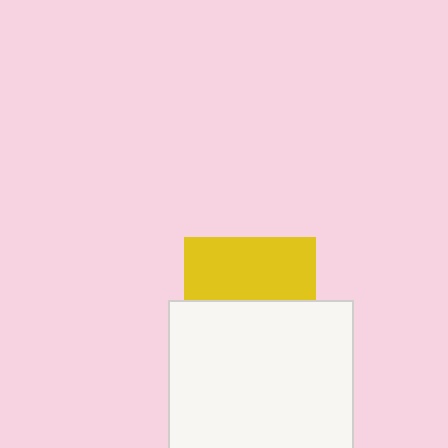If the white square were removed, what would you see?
You would see the complete yellow square.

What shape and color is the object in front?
The object in front is a white square.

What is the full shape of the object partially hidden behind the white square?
The partially hidden object is a yellow square.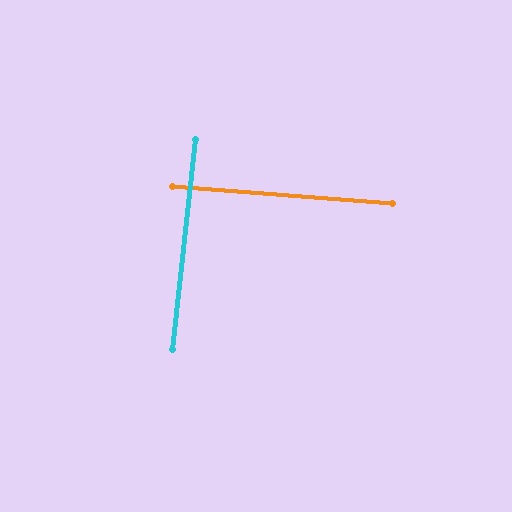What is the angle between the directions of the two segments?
Approximately 88 degrees.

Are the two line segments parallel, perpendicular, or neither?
Perpendicular — they meet at approximately 88°.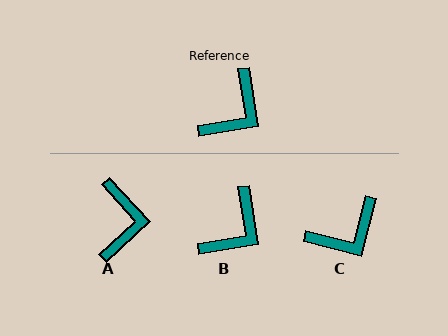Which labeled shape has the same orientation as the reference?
B.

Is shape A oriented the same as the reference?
No, it is off by about 33 degrees.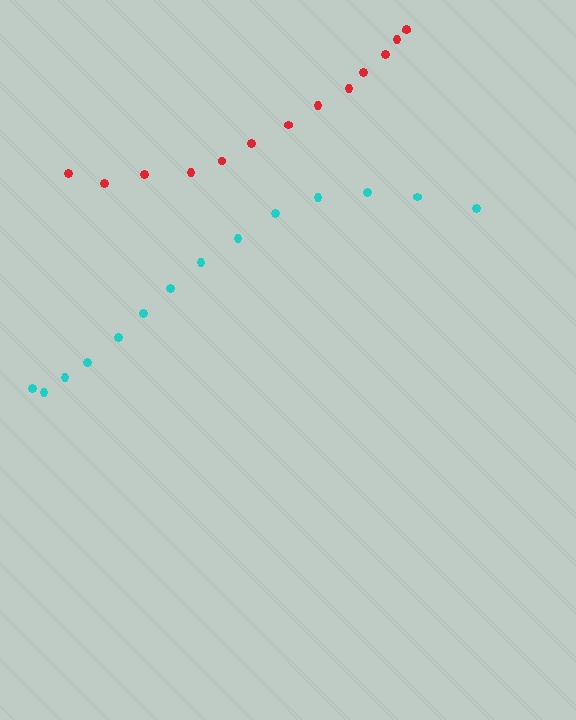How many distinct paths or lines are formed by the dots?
There are 2 distinct paths.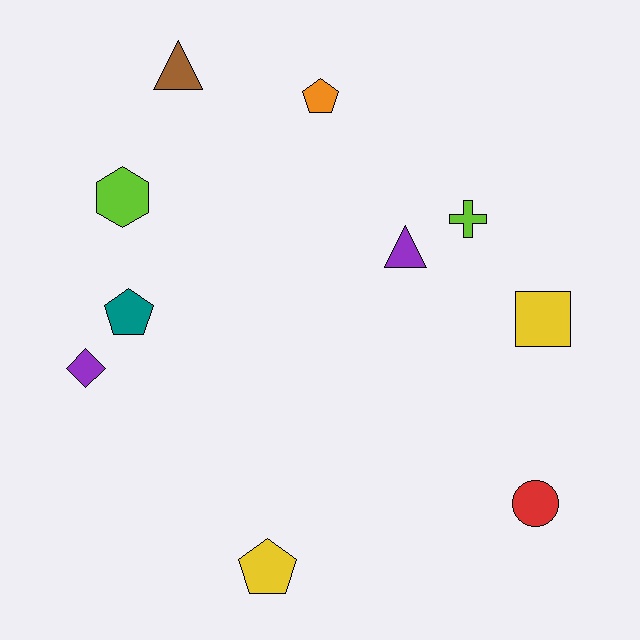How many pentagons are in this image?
There are 3 pentagons.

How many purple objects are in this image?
There are 2 purple objects.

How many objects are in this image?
There are 10 objects.